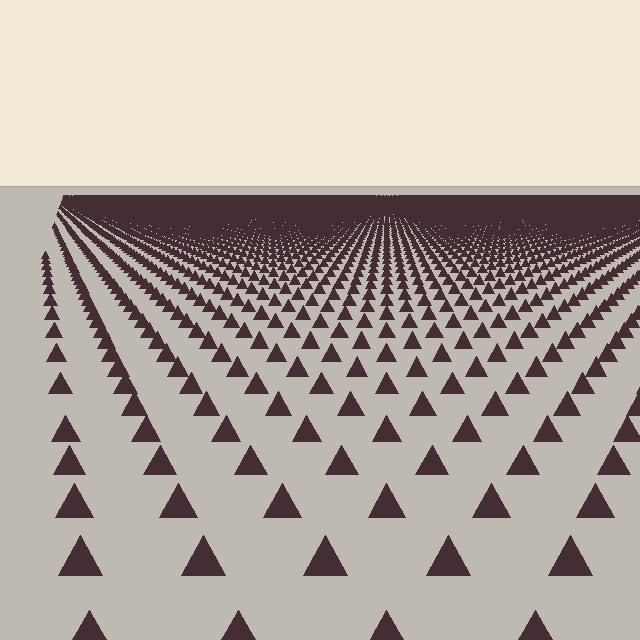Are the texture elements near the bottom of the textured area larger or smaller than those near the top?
Larger. Near the bottom, elements are closer to the viewer and appear at a bigger on-screen size.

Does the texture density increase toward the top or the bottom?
Density increases toward the top.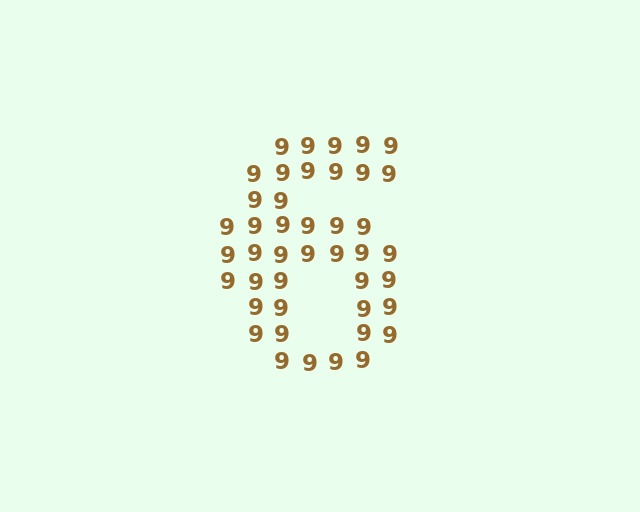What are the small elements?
The small elements are digit 9's.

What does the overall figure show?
The overall figure shows the digit 6.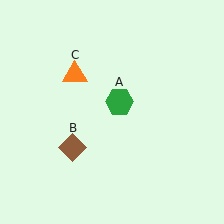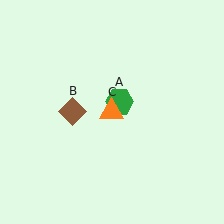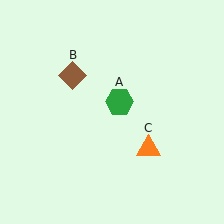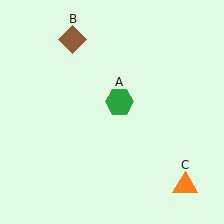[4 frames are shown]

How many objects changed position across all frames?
2 objects changed position: brown diamond (object B), orange triangle (object C).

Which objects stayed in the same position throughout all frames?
Green hexagon (object A) remained stationary.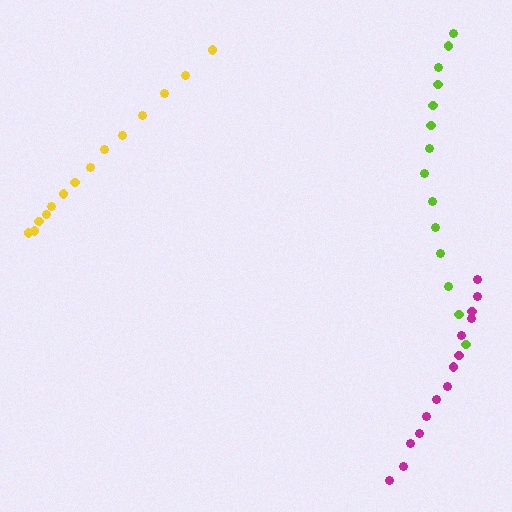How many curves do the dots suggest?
There are 3 distinct paths.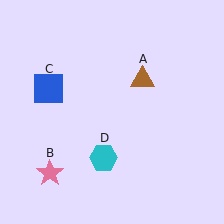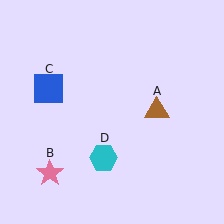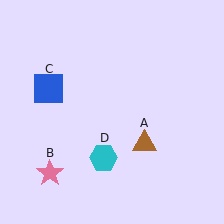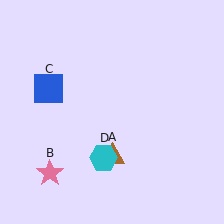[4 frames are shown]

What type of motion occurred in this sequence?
The brown triangle (object A) rotated clockwise around the center of the scene.